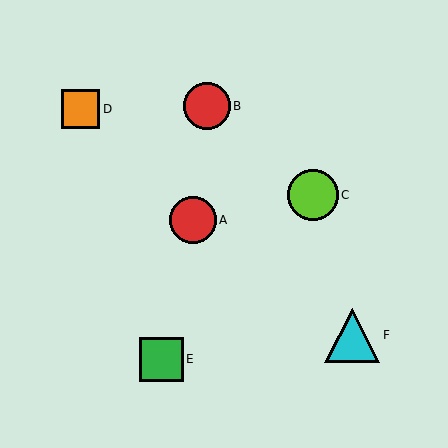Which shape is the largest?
The cyan triangle (labeled F) is the largest.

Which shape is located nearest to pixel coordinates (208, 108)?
The red circle (labeled B) at (207, 106) is nearest to that location.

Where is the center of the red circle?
The center of the red circle is at (207, 106).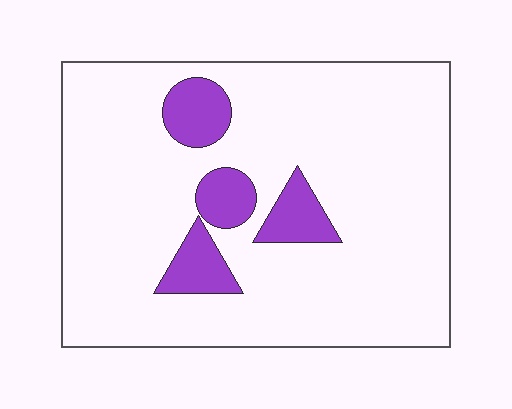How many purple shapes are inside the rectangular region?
4.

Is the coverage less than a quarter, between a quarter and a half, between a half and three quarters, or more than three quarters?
Less than a quarter.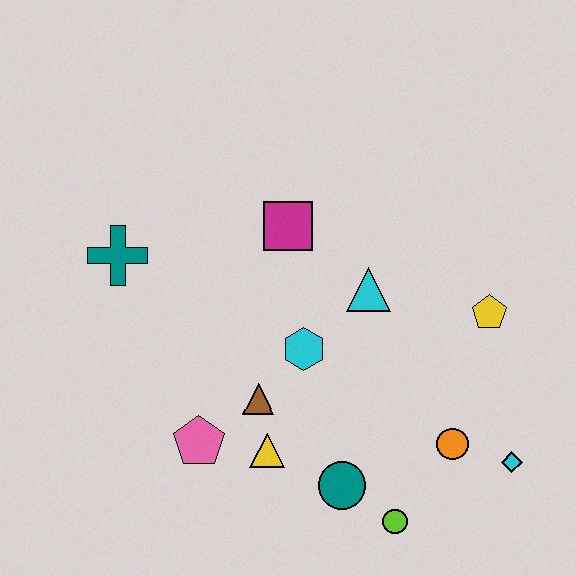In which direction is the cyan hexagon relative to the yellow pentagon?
The cyan hexagon is to the left of the yellow pentagon.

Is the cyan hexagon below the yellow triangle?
No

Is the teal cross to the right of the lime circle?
No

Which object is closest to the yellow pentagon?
The cyan triangle is closest to the yellow pentagon.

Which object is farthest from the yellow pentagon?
The teal cross is farthest from the yellow pentagon.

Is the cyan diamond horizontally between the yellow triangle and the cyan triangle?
No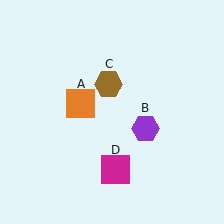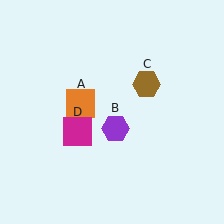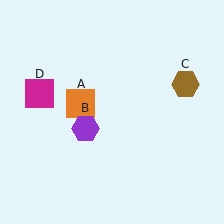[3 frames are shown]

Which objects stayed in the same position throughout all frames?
Orange square (object A) remained stationary.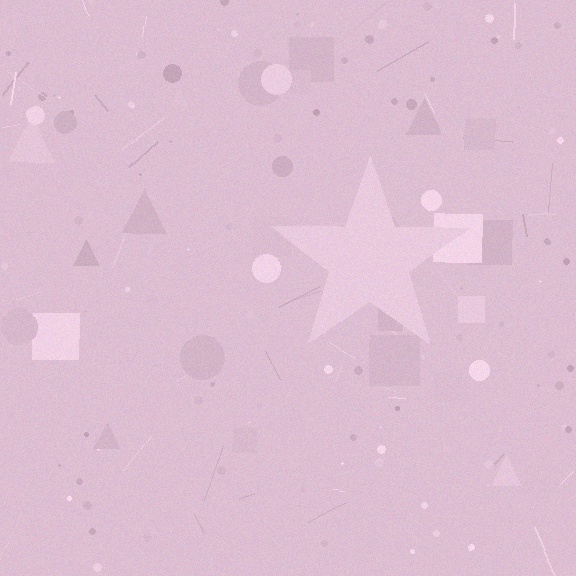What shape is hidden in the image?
A star is hidden in the image.